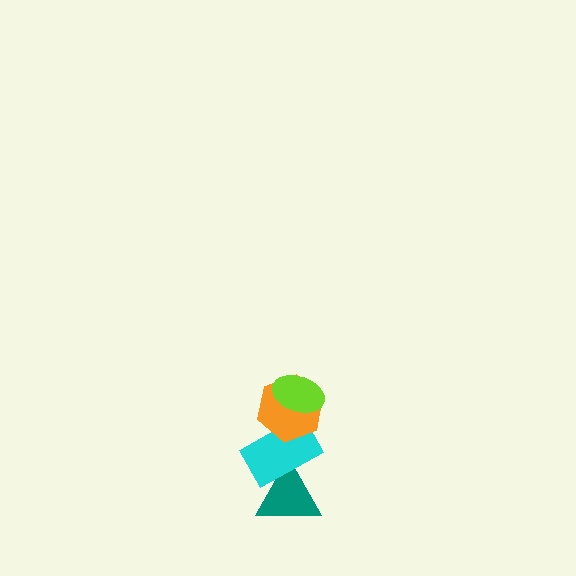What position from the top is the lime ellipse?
The lime ellipse is 1st from the top.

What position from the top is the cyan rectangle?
The cyan rectangle is 3rd from the top.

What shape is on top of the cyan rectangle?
The orange hexagon is on top of the cyan rectangle.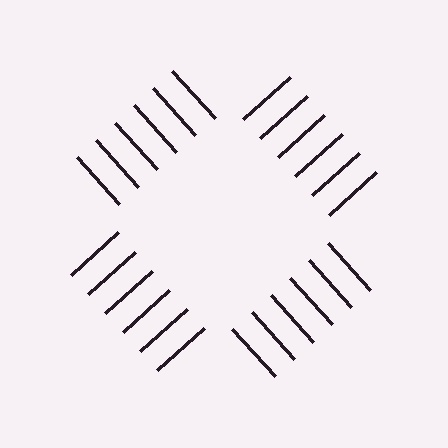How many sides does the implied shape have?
4 sides — the line-ends trace a square.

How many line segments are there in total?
24 — 6 along each of the 4 edges.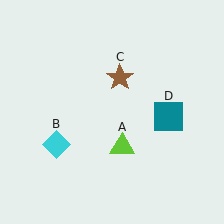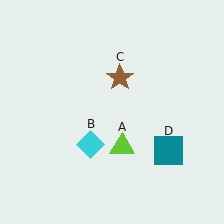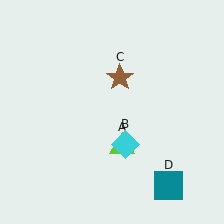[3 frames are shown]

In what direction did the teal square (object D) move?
The teal square (object D) moved down.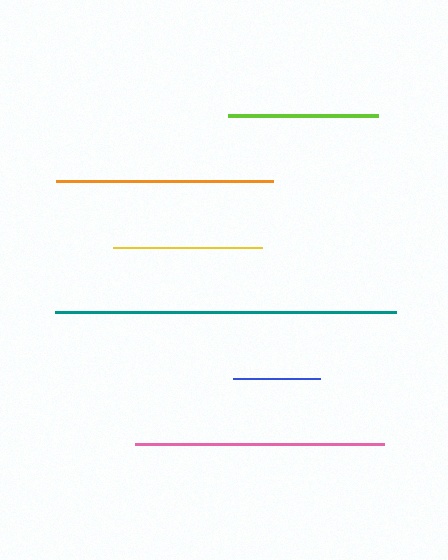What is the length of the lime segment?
The lime segment is approximately 150 pixels long.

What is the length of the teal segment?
The teal segment is approximately 341 pixels long.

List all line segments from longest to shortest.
From longest to shortest: teal, pink, orange, lime, yellow, blue.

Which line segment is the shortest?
The blue line is the shortest at approximately 87 pixels.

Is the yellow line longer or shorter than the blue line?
The yellow line is longer than the blue line.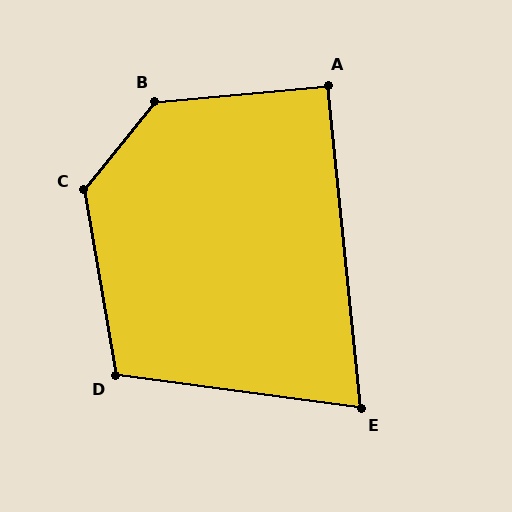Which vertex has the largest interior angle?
B, at approximately 134 degrees.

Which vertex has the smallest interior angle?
E, at approximately 77 degrees.